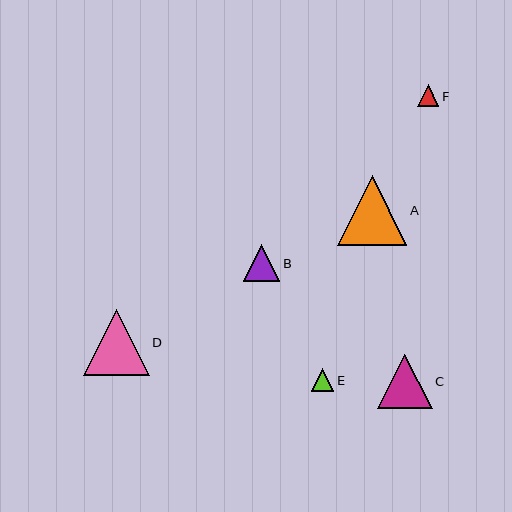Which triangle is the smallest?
Triangle F is the smallest with a size of approximately 22 pixels.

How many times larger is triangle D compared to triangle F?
Triangle D is approximately 3.0 times the size of triangle F.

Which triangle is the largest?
Triangle A is the largest with a size of approximately 69 pixels.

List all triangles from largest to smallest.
From largest to smallest: A, D, C, B, E, F.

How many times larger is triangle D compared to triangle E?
Triangle D is approximately 2.9 times the size of triangle E.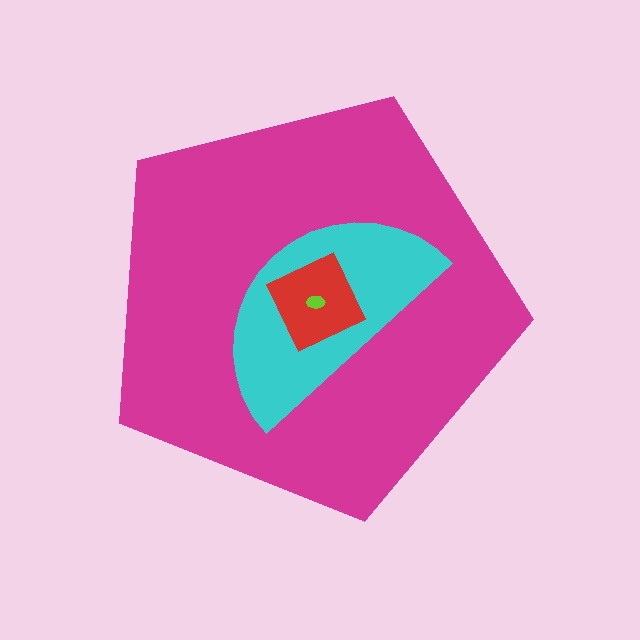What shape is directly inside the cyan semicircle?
The red square.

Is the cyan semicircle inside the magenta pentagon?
Yes.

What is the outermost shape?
The magenta pentagon.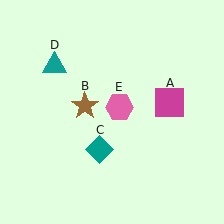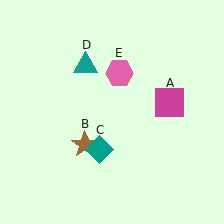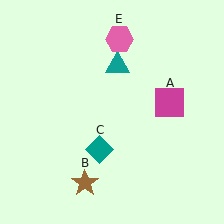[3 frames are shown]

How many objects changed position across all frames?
3 objects changed position: brown star (object B), teal triangle (object D), pink hexagon (object E).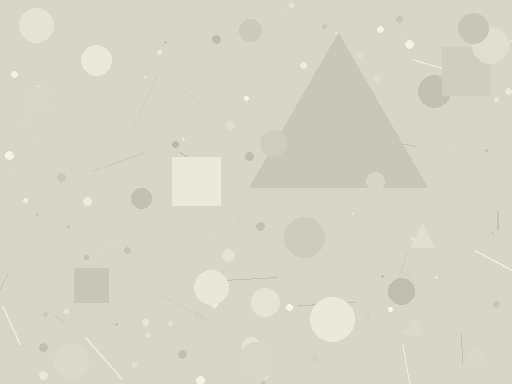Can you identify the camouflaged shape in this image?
The camouflaged shape is a triangle.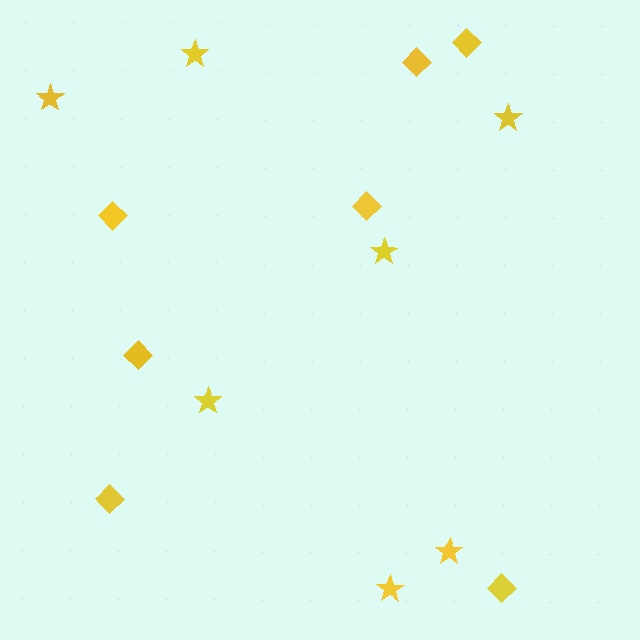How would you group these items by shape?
There are 2 groups: one group of diamonds (7) and one group of stars (7).